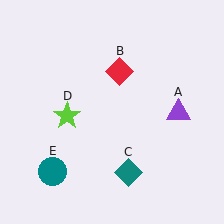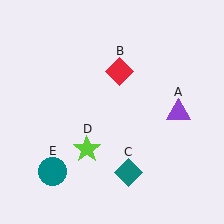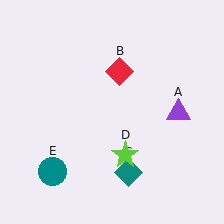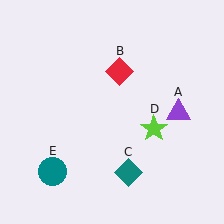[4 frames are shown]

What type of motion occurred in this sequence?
The lime star (object D) rotated counterclockwise around the center of the scene.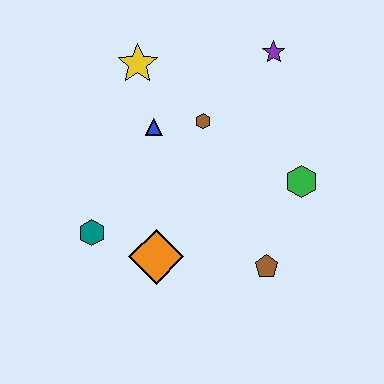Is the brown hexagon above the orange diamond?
Yes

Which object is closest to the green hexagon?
The brown pentagon is closest to the green hexagon.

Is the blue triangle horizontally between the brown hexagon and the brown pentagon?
No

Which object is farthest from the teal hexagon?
The purple star is farthest from the teal hexagon.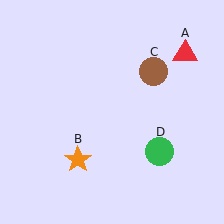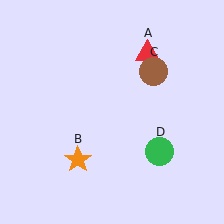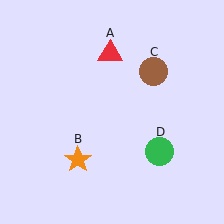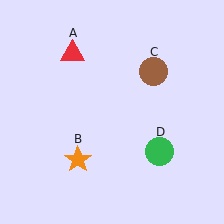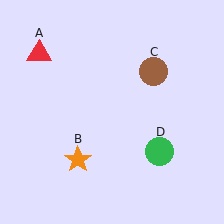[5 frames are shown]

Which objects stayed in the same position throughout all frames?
Orange star (object B) and brown circle (object C) and green circle (object D) remained stationary.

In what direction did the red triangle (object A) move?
The red triangle (object A) moved left.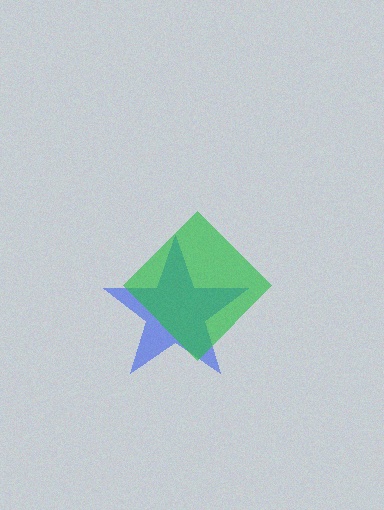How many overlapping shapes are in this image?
There are 2 overlapping shapes in the image.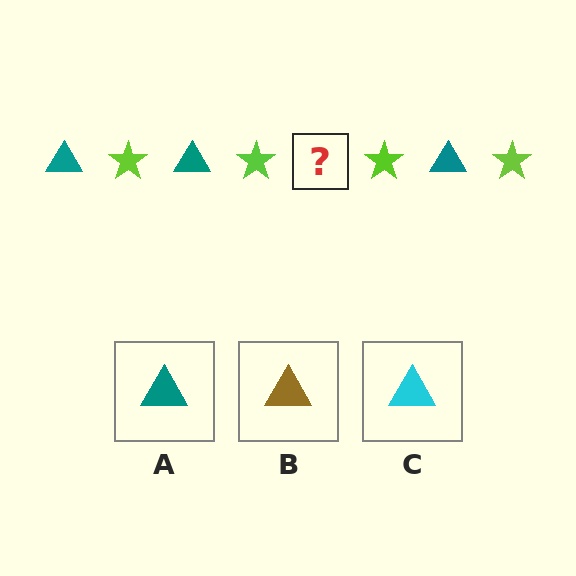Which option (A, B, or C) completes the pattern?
A.